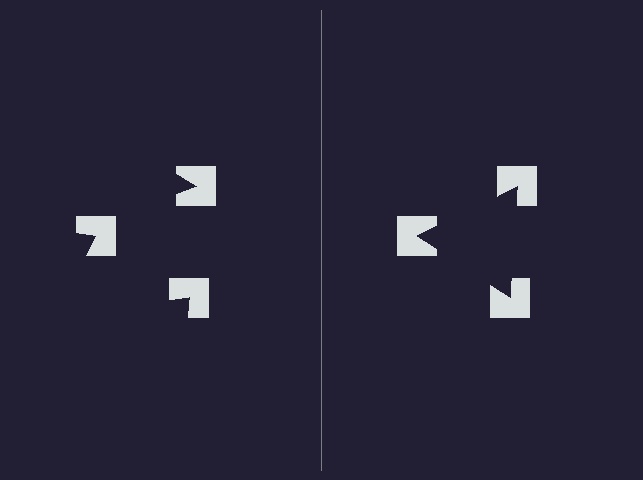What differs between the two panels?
The notched squares are positioned identically on both sides; only the wedge orientations differ. On the right they align to a triangle; on the left they are misaligned.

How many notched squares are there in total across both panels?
6 — 3 on each side.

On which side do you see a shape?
An illusory triangle appears on the right side. On the left side the wedge cuts are rotated, so no coherent shape forms.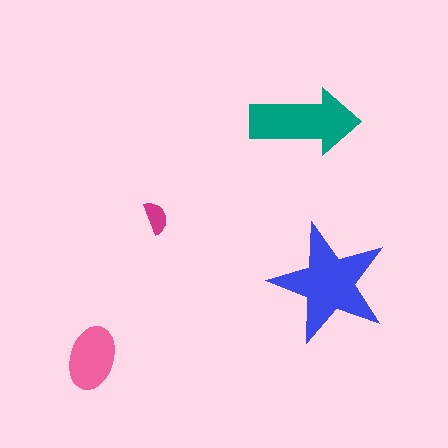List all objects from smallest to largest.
The magenta semicircle, the pink ellipse, the teal arrow, the blue star.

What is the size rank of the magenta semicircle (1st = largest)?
4th.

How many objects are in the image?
There are 4 objects in the image.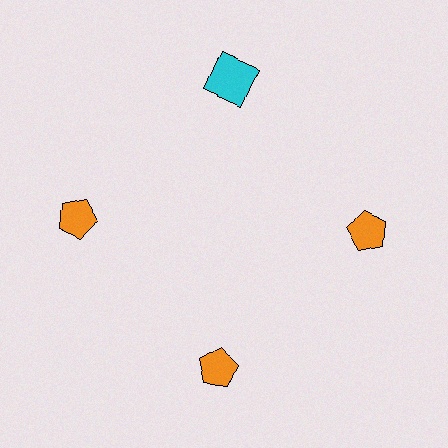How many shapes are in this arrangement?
There are 4 shapes arranged in a ring pattern.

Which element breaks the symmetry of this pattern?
The cyan square at roughly the 12 o'clock position breaks the symmetry. All other shapes are orange pentagons.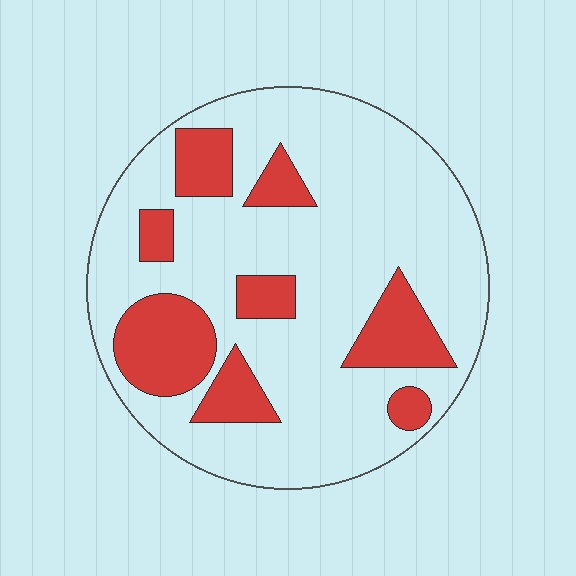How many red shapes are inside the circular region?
8.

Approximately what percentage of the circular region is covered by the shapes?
Approximately 25%.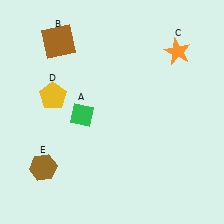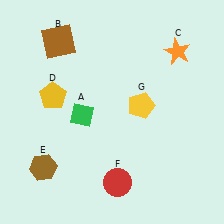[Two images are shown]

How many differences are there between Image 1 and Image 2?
There are 2 differences between the two images.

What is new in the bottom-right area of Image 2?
A red circle (F) was added in the bottom-right area of Image 2.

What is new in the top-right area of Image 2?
A yellow pentagon (G) was added in the top-right area of Image 2.